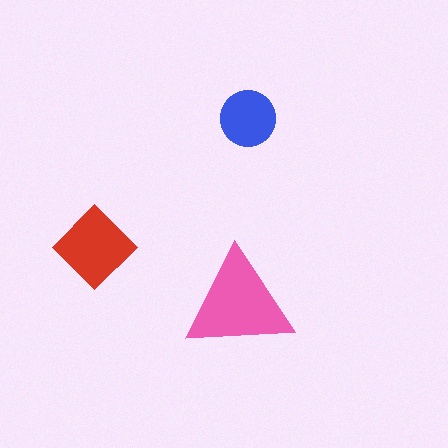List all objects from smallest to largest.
The blue circle, the red diamond, the pink triangle.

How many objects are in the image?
There are 3 objects in the image.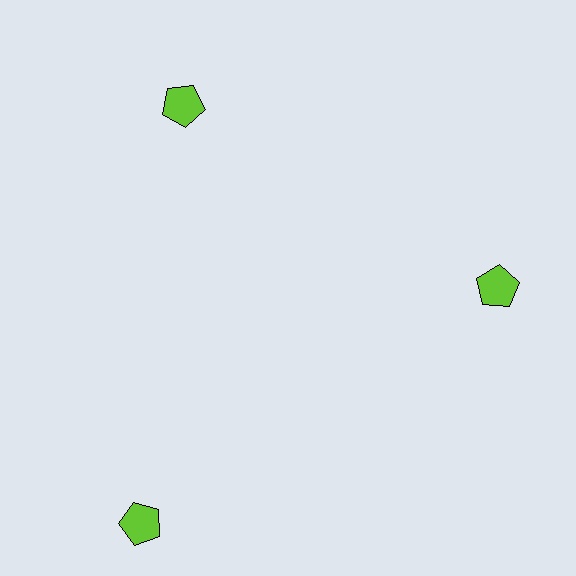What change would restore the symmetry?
The symmetry would be restored by moving it inward, back onto the ring so that all 3 pentagons sit at equal angles and equal distance from the center.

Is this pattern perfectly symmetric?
No. The 3 lime pentagons are arranged in a ring, but one element near the 7 o'clock position is pushed outward from the center, breaking the 3-fold rotational symmetry.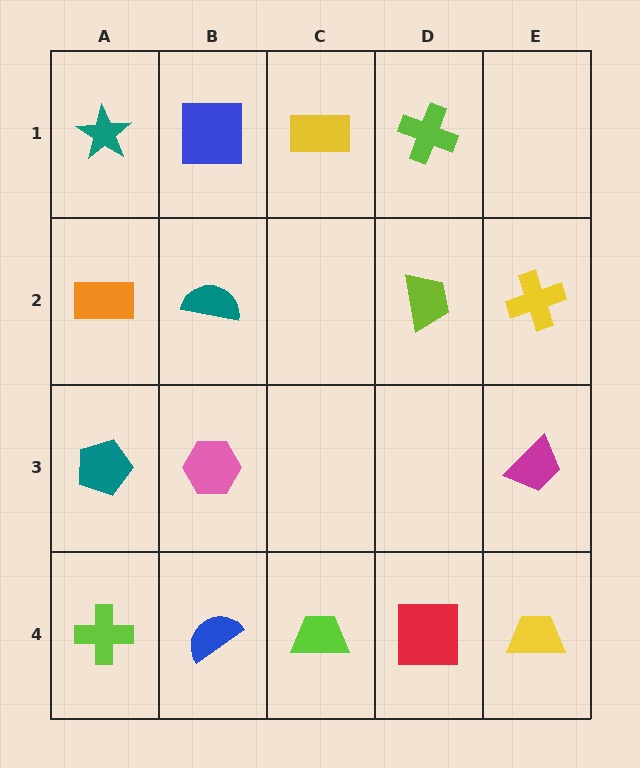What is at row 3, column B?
A pink hexagon.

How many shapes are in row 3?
3 shapes.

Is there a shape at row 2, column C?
No, that cell is empty.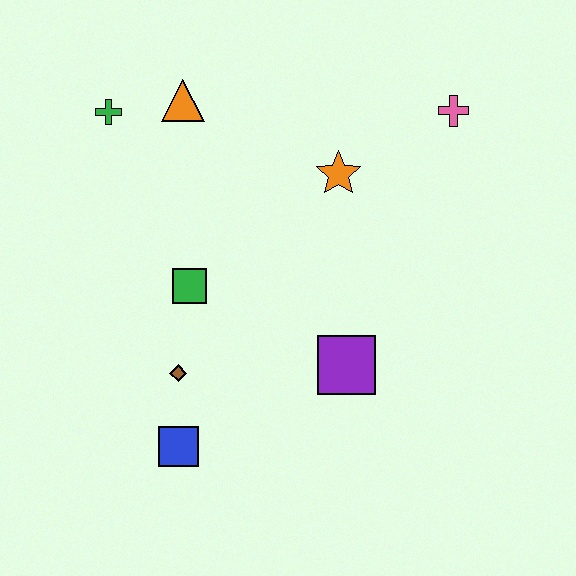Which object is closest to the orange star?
The pink cross is closest to the orange star.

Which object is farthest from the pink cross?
The blue square is farthest from the pink cross.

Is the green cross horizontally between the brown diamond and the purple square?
No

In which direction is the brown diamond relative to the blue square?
The brown diamond is above the blue square.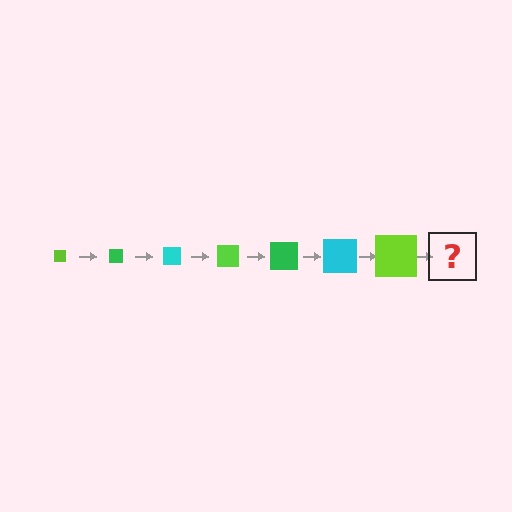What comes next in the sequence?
The next element should be a green square, larger than the previous one.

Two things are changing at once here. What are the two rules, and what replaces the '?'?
The two rules are that the square grows larger each step and the color cycles through lime, green, and cyan. The '?' should be a green square, larger than the previous one.